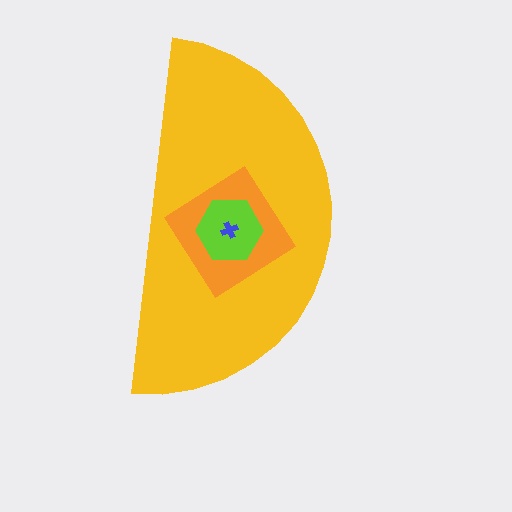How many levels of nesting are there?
4.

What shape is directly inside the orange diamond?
The lime hexagon.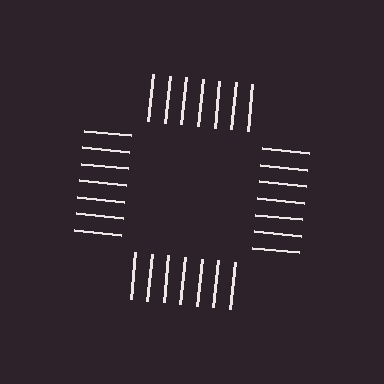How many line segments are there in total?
28 — 7 along each of the 4 edges.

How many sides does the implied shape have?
4 sides — the line-ends trace a square.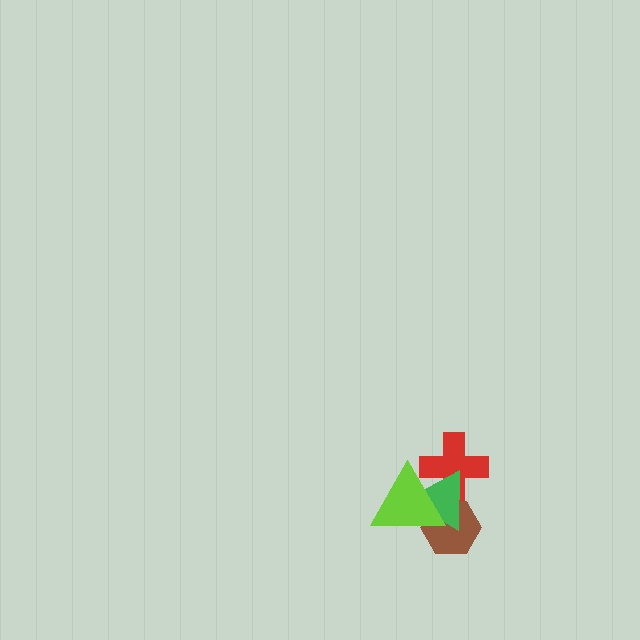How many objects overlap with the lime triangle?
3 objects overlap with the lime triangle.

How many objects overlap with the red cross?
2 objects overlap with the red cross.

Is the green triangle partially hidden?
Yes, it is partially covered by another shape.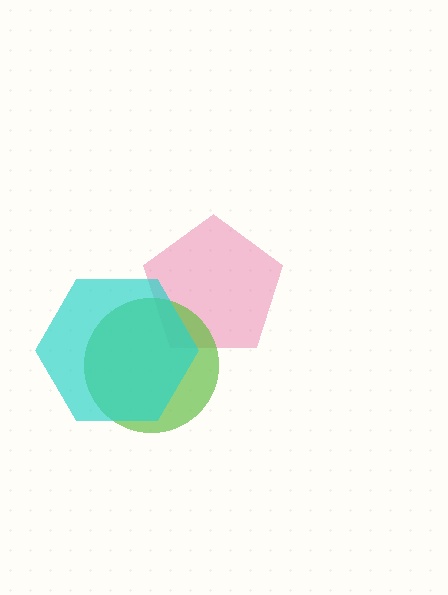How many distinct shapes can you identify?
There are 3 distinct shapes: a pink pentagon, a lime circle, a cyan hexagon.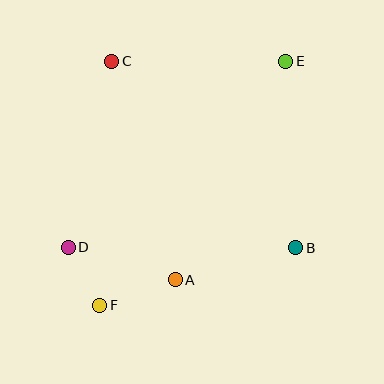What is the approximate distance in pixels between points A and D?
The distance between A and D is approximately 112 pixels.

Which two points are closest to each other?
Points D and F are closest to each other.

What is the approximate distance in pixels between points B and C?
The distance between B and C is approximately 262 pixels.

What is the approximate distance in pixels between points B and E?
The distance between B and E is approximately 187 pixels.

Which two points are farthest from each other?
Points E and F are farthest from each other.